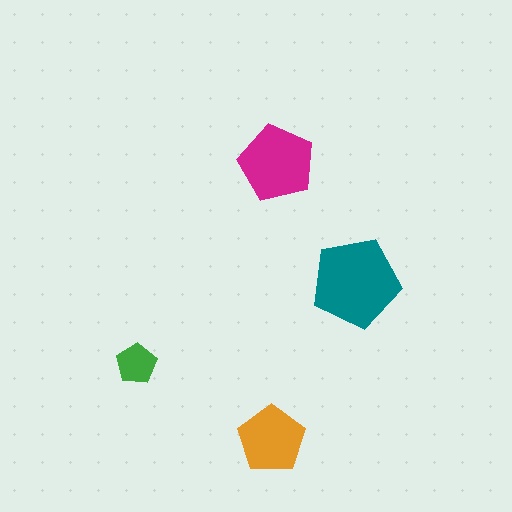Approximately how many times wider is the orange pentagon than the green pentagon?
About 1.5 times wider.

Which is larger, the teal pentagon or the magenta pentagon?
The teal one.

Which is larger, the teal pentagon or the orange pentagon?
The teal one.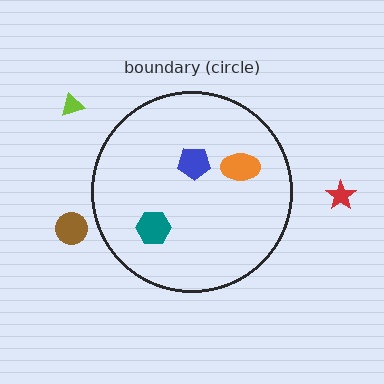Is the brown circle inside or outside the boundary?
Outside.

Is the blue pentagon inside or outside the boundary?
Inside.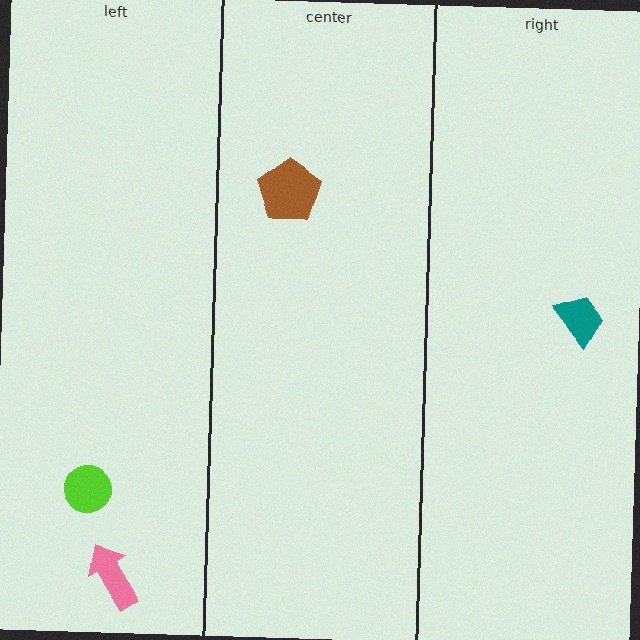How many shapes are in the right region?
1.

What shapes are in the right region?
The teal trapezoid.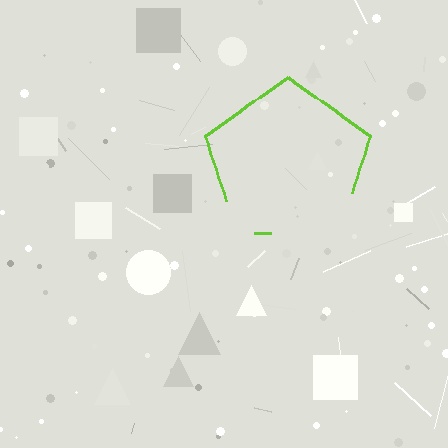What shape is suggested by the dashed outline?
The dashed outline suggests a pentagon.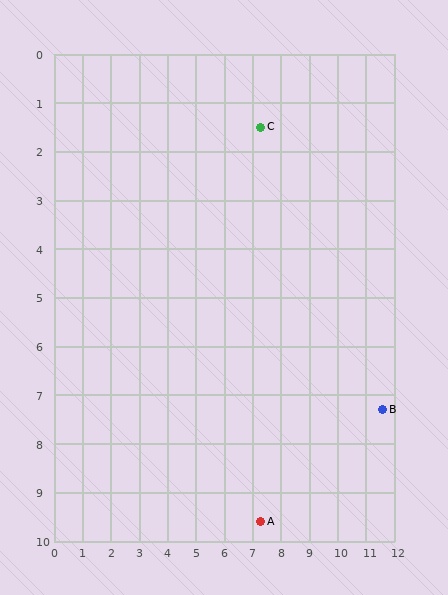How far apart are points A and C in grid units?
Points A and C are about 8.1 grid units apart.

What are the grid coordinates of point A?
Point A is at approximately (7.3, 9.6).